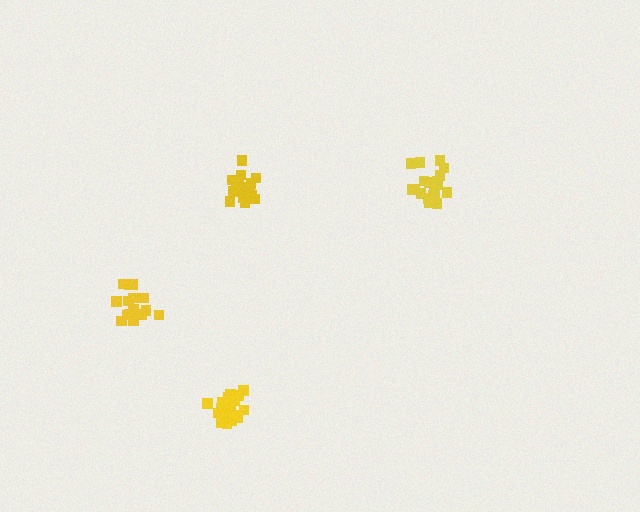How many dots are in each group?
Group 1: 19 dots, Group 2: 16 dots, Group 3: 19 dots, Group 4: 17 dots (71 total).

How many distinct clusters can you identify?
There are 4 distinct clusters.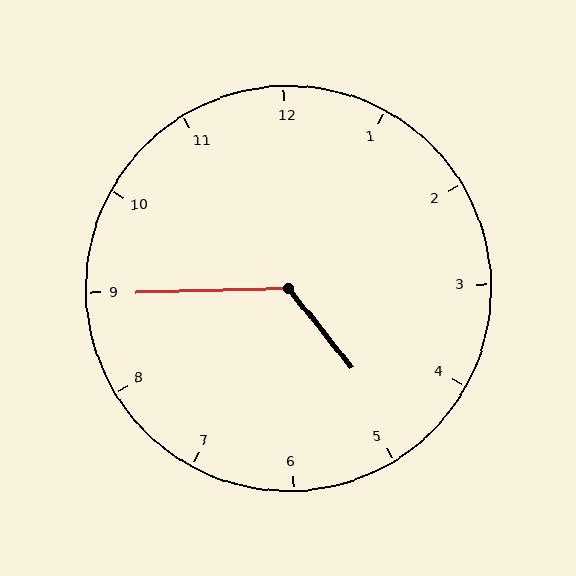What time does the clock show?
4:45.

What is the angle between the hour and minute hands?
Approximately 128 degrees.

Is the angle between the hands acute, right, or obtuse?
It is obtuse.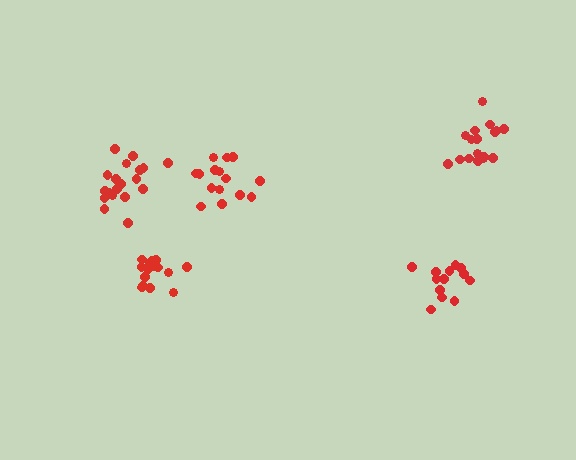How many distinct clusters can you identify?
There are 5 distinct clusters.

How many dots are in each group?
Group 1: 15 dots, Group 2: 19 dots, Group 3: 13 dots, Group 4: 15 dots, Group 5: 17 dots (79 total).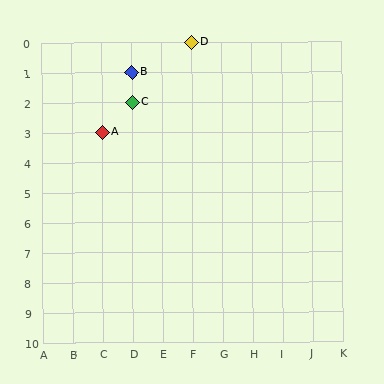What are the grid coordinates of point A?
Point A is at grid coordinates (C, 3).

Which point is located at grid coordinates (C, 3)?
Point A is at (C, 3).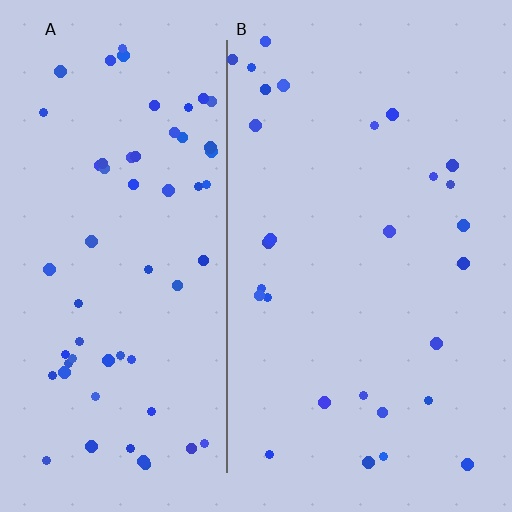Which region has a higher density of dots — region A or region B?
A (the left).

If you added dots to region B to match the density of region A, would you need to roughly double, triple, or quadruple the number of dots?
Approximately double.